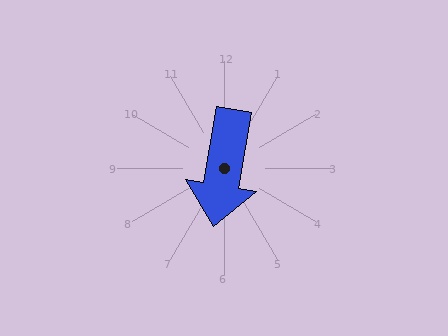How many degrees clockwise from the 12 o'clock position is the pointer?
Approximately 190 degrees.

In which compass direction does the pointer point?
South.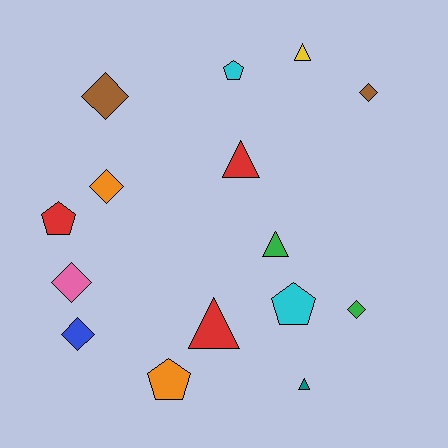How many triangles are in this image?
There are 5 triangles.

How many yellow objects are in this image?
There is 1 yellow object.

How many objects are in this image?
There are 15 objects.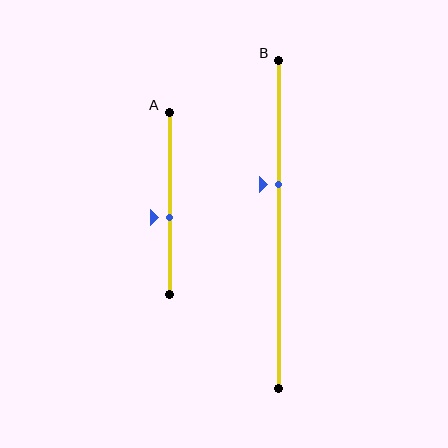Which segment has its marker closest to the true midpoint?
Segment A has its marker closest to the true midpoint.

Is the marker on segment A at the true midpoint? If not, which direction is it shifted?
No, the marker on segment A is shifted downward by about 7% of the segment length.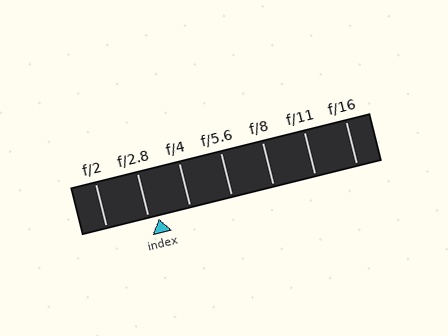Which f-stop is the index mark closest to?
The index mark is closest to f/2.8.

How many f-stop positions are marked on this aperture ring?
There are 7 f-stop positions marked.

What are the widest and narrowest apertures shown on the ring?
The widest aperture shown is f/2 and the narrowest is f/16.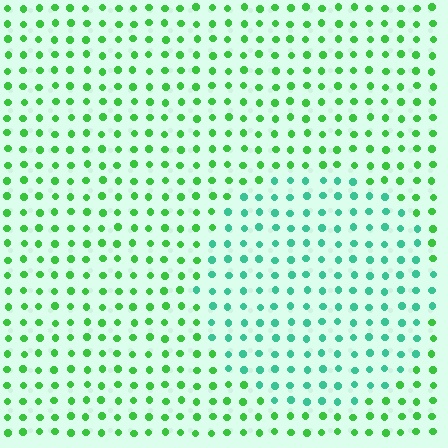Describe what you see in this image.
The image is filled with small green elements in a uniform arrangement. A circle-shaped region is visible where the elements are tinted to a slightly different hue, forming a subtle color boundary.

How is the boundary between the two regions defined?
The boundary is defined purely by a slight shift in hue (about 38 degrees). Spacing, size, and orientation are identical on both sides.